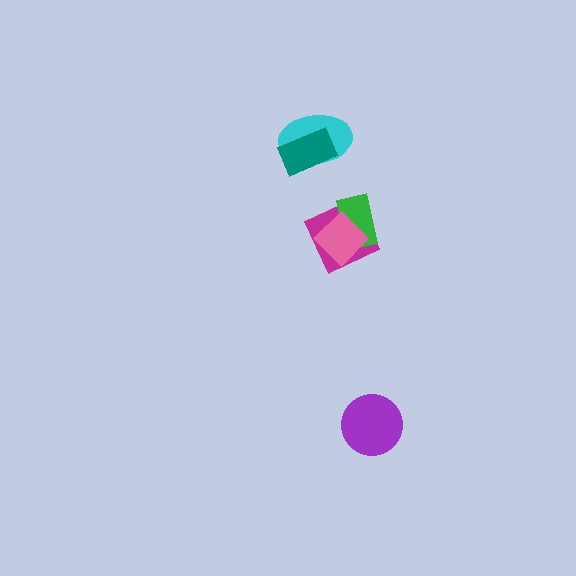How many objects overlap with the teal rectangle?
1 object overlaps with the teal rectangle.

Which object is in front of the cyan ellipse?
The teal rectangle is in front of the cyan ellipse.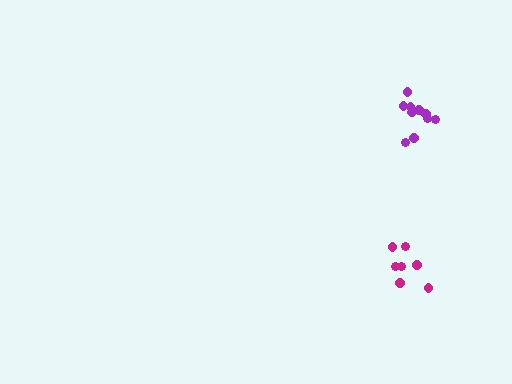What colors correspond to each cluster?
The clusters are colored: purple, magenta.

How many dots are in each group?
Group 1: 10 dots, Group 2: 7 dots (17 total).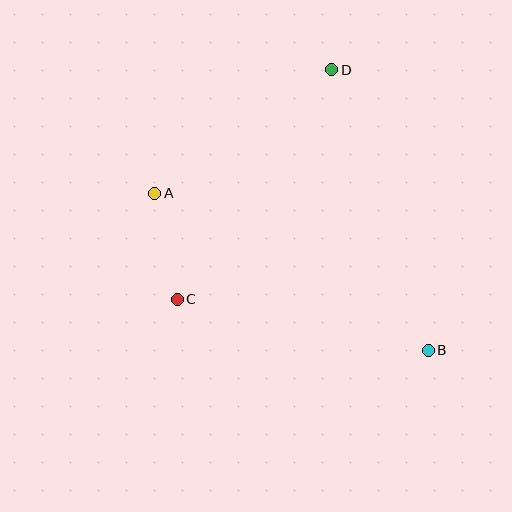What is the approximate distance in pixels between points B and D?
The distance between B and D is approximately 297 pixels.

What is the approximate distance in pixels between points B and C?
The distance between B and C is approximately 256 pixels.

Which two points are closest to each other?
Points A and C are closest to each other.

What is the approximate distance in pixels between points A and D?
The distance between A and D is approximately 216 pixels.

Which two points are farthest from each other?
Points A and B are farthest from each other.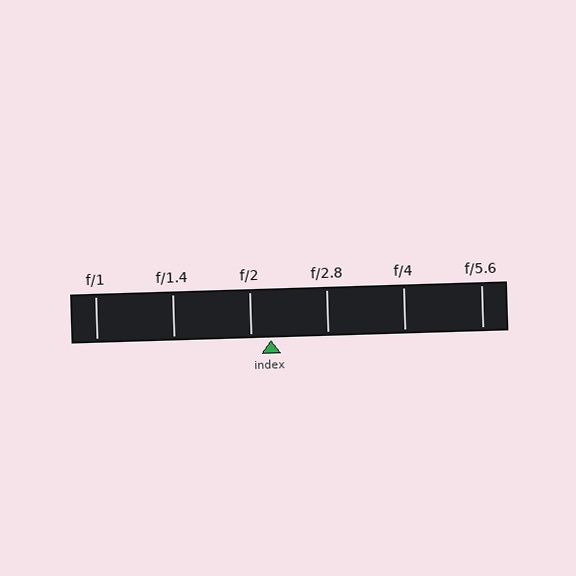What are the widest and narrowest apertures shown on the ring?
The widest aperture shown is f/1 and the narrowest is f/5.6.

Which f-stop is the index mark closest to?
The index mark is closest to f/2.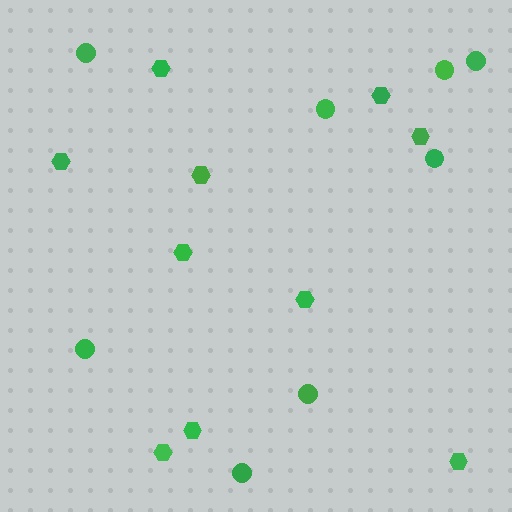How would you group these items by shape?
There are 2 groups: one group of circles (8) and one group of hexagons (10).